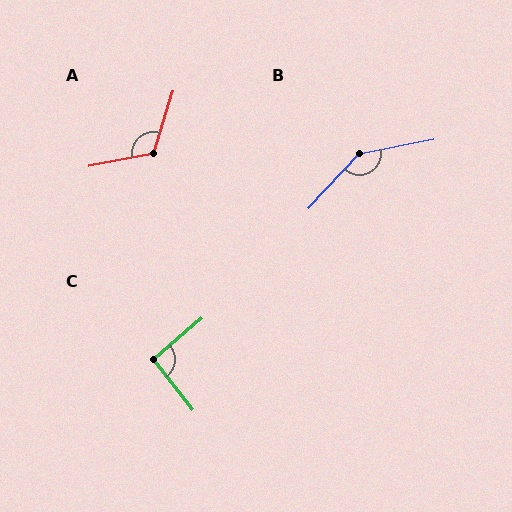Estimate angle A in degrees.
Approximately 118 degrees.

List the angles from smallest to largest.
C (93°), A (118°), B (143°).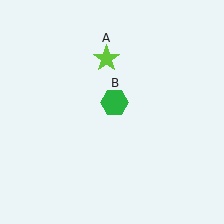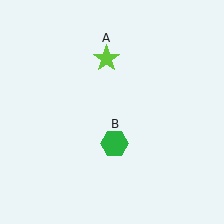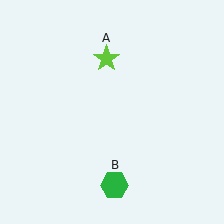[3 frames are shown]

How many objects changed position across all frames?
1 object changed position: green hexagon (object B).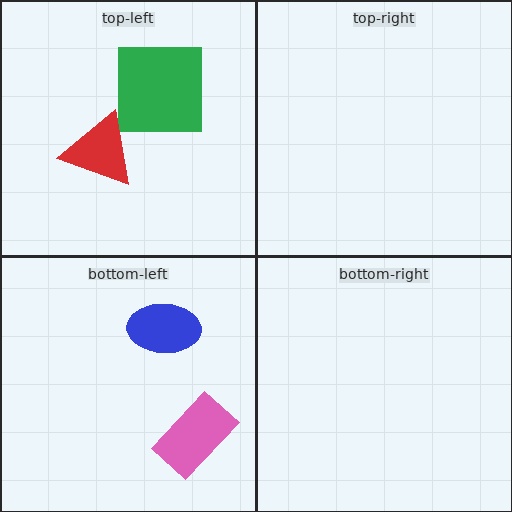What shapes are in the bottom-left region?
The blue ellipse, the pink rectangle.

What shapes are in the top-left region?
The green square, the red triangle.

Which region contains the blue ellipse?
The bottom-left region.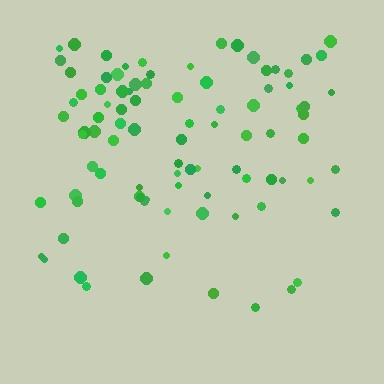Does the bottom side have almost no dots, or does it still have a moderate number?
Still a moderate number, just noticeably fewer than the top.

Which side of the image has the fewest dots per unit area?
The bottom.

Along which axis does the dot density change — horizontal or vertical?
Vertical.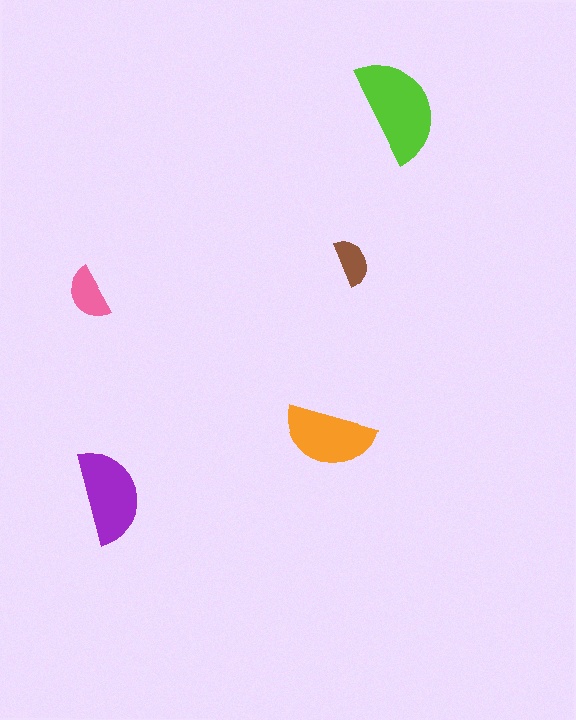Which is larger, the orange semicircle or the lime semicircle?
The lime one.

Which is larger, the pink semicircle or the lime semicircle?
The lime one.